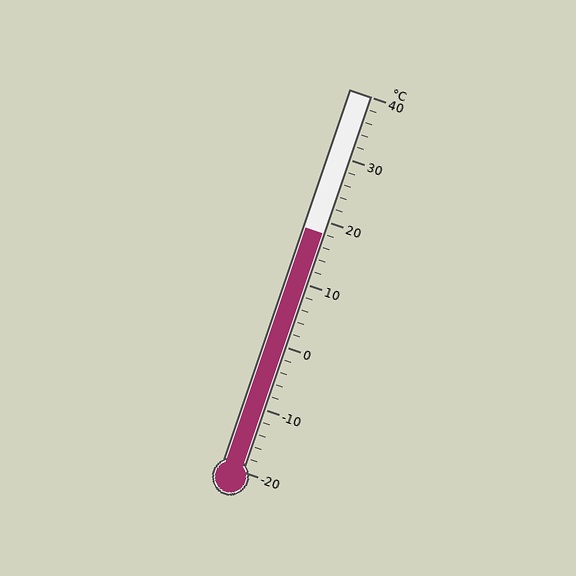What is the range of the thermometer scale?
The thermometer scale ranges from -20°C to 40°C.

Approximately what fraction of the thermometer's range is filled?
The thermometer is filled to approximately 65% of its range.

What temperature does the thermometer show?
The thermometer shows approximately 18°C.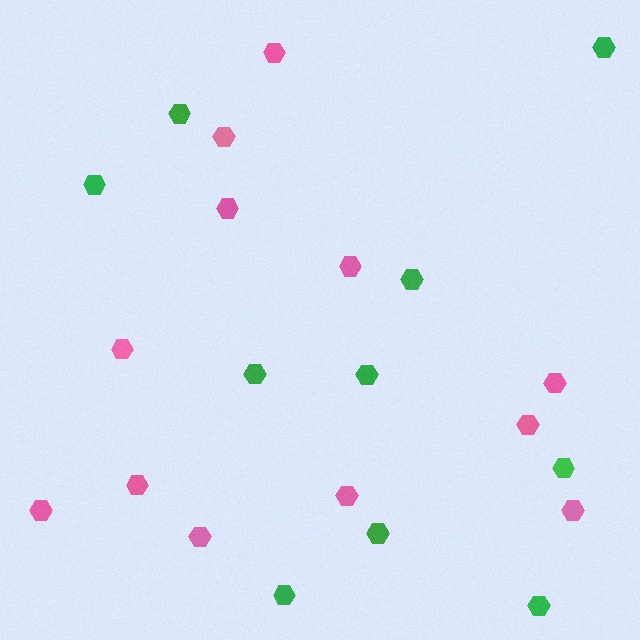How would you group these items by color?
There are 2 groups: one group of pink hexagons (12) and one group of green hexagons (10).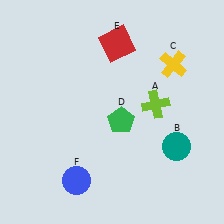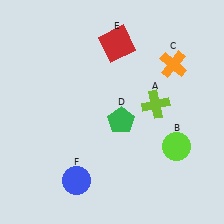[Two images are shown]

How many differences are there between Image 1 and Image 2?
There are 2 differences between the two images.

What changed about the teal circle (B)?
In Image 1, B is teal. In Image 2, it changed to lime.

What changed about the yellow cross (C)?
In Image 1, C is yellow. In Image 2, it changed to orange.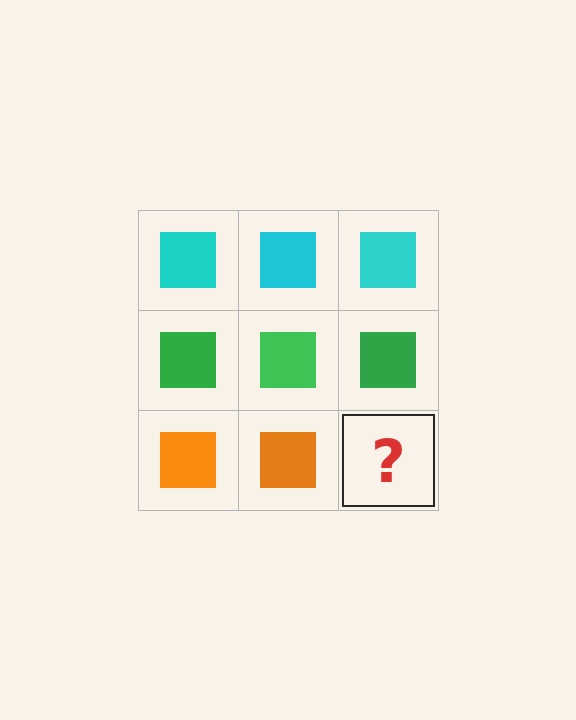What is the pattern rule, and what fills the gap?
The rule is that each row has a consistent color. The gap should be filled with an orange square.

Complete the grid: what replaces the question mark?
The question mark should be replaced with an orange square.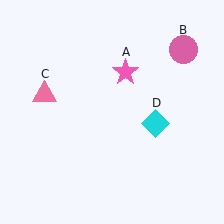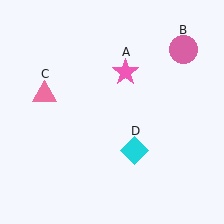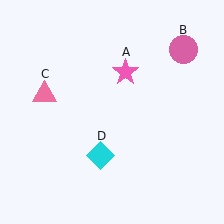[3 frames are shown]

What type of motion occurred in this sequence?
The cyan diamond (object D) rotated clockwise around the center of the scene.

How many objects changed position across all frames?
1 object changed position: cyan diamond (object D).